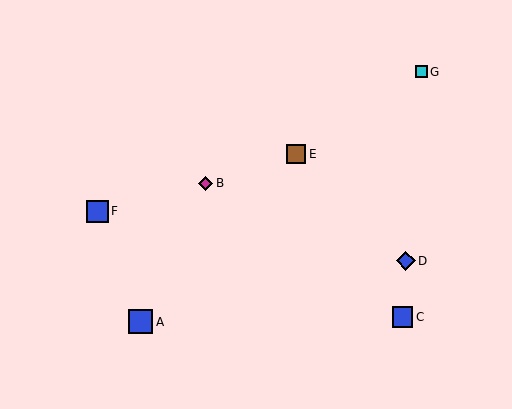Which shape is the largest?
The blue square (labeled A) is the largest.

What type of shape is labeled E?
Shape E is a brown square.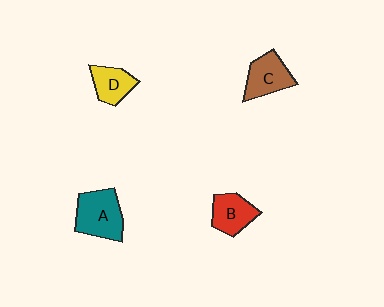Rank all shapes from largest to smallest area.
From largest to smallest: A (teal), C (brown), B (red), D (yellow).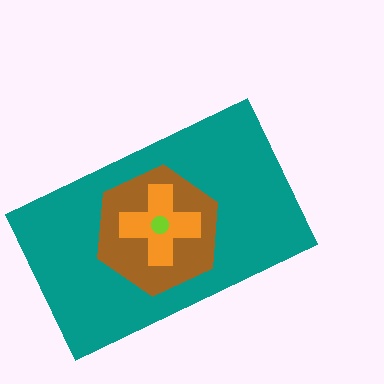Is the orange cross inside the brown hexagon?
Yes.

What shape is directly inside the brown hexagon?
The orange cross.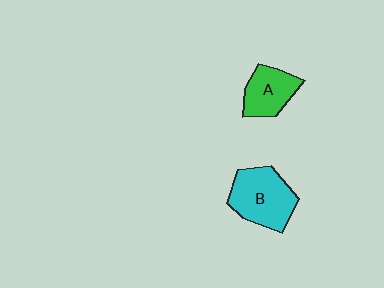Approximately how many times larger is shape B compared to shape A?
Approximately 1.4 times.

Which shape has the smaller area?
Shape A (green).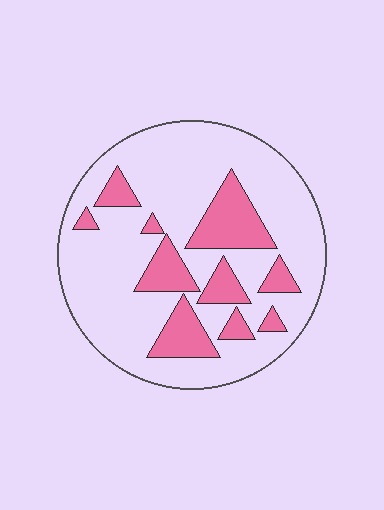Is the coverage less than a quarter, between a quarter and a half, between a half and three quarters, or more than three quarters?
Less than a quarter.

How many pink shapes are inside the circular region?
10.